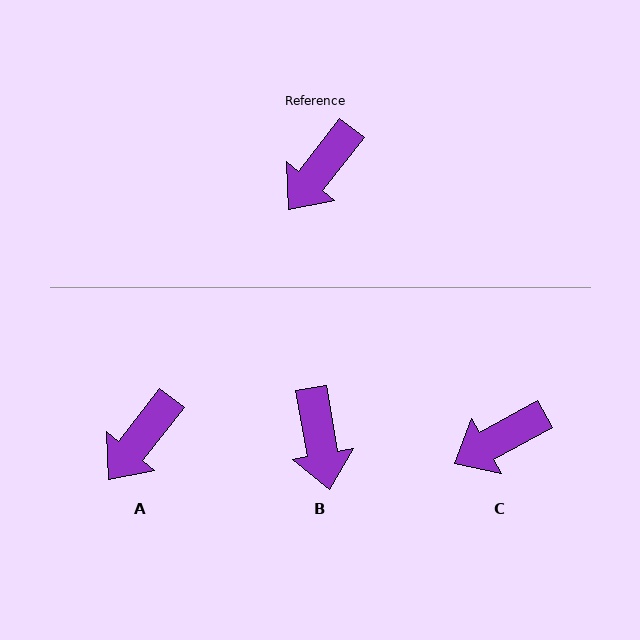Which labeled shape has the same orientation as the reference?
A.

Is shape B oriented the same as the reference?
No, it is off by about 48 degrees.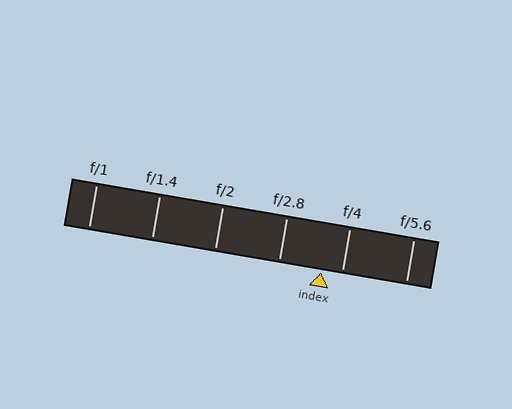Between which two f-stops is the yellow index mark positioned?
The index mark is between f/2.8 and f/4.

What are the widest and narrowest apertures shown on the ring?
The widest aperture shown is f/1 and the narrowest is f/5.6.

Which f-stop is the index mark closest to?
The index mark is closest to f/4.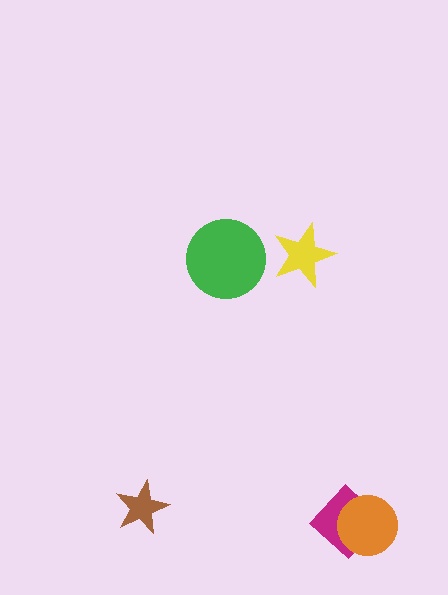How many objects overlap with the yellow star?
0 objects overlap with the yellow star.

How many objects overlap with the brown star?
0 objects overlap with the brown star.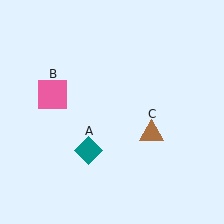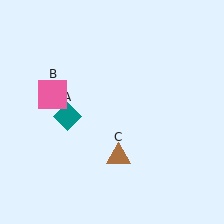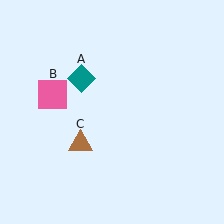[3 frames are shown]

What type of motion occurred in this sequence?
The teal diamond (object A), brown triangle (object C) rotated clockwise around the center of the scene.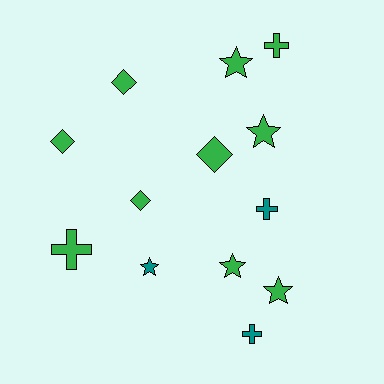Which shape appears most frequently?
Star, with 5 objects.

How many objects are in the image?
There are 13 objects.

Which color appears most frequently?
Green, with 10 objects.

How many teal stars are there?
There is 1 teal star.